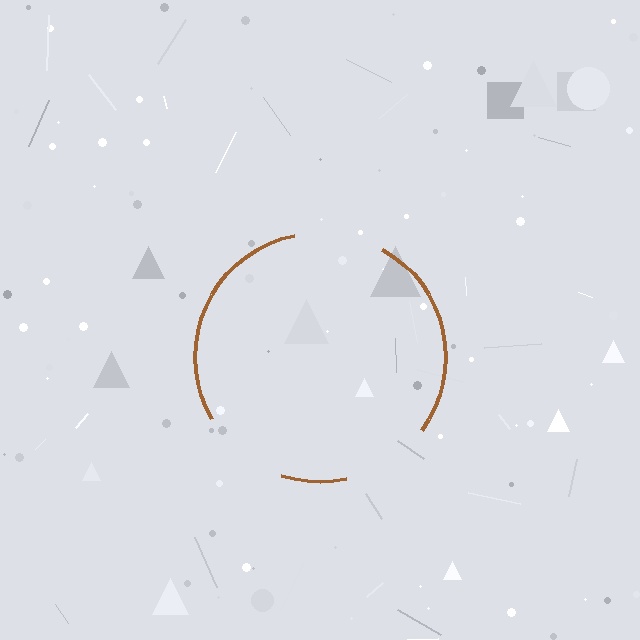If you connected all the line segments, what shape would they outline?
They would outline a circle.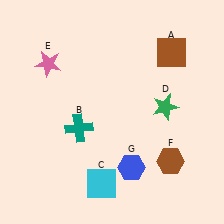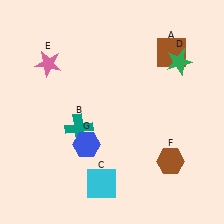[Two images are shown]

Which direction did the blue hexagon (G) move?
The blue hexagon (G) moved left.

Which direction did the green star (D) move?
The green star (D) moved up.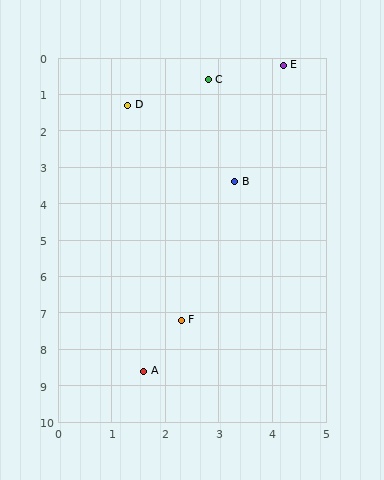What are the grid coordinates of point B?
Point B is at approximately (3.3, 3.4).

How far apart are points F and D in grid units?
Points F and D are about 6.0 grid units apart.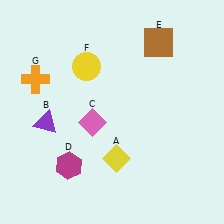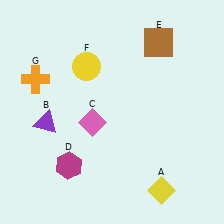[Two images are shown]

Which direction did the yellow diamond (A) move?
The yellow diamond (A) moved right.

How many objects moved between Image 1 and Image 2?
1 object moved between the two images.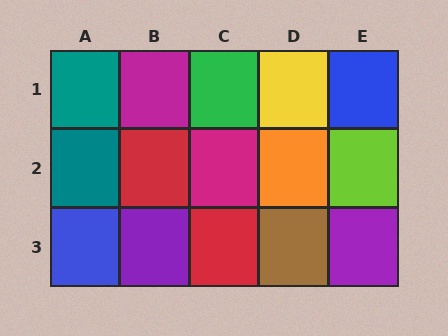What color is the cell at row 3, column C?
Red.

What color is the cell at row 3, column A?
Blue.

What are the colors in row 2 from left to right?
Teal, red, magenta, orange, lime.